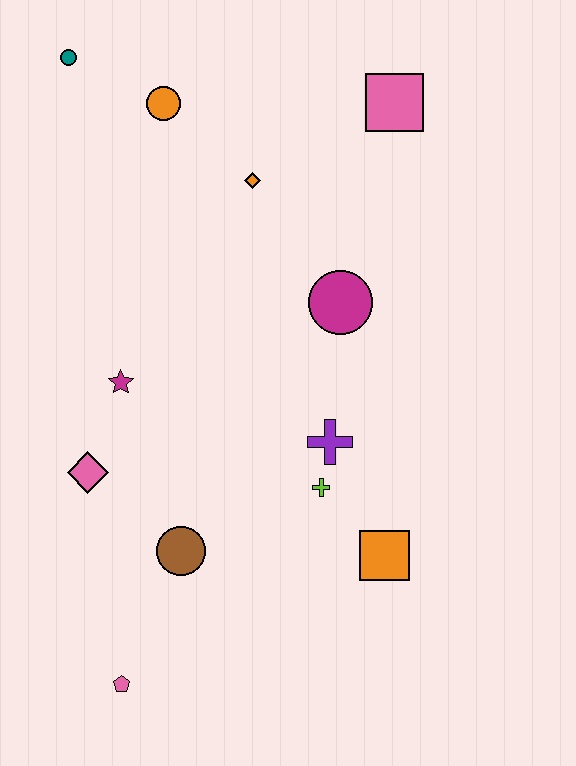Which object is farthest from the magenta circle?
The pink pentagon is farthest from the magenta circle.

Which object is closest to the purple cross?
The lime cross is closest to the purple cross.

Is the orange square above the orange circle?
No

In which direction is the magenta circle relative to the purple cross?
The magenta circle is above the purple cross.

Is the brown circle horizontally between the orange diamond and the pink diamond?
Yes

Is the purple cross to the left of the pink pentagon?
No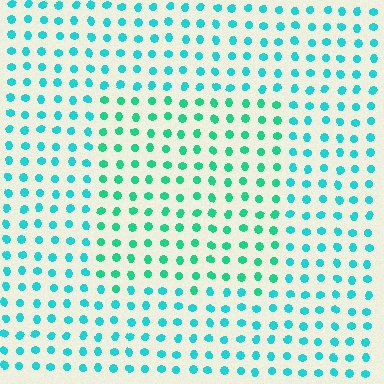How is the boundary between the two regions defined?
The boundary is defined purely by a slight shift in hue (about 25 degrees). Spacing, size, and orientation are identical on both sides.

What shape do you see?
I see a rectangle.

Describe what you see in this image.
The image is filled with small cyan elements in a uniform arrangement. A rectangle-shaped region is visible where the elements are tinted to a slightly different hue, forming a subtle color boundary.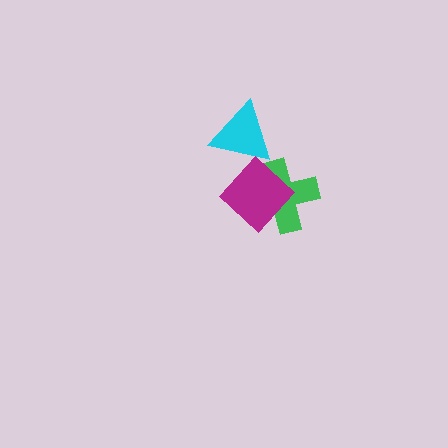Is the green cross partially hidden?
Yes, it is partially covered by another shape.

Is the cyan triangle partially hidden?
No, no other shape covers it.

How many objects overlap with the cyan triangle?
0 objects overlap with the cyan triangle.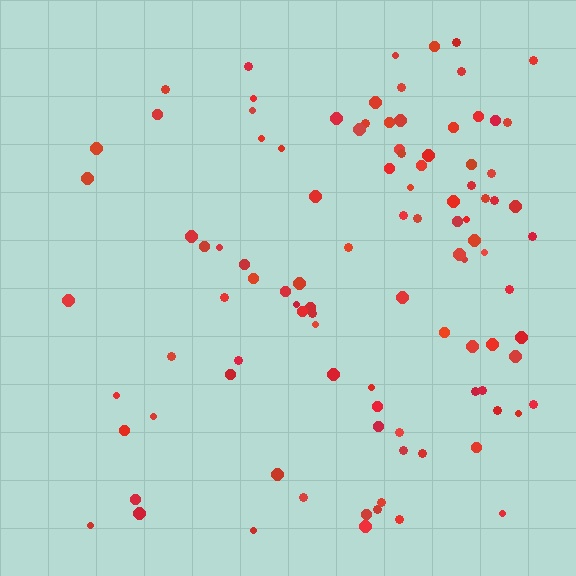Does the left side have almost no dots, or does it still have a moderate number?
Still a moderate number, just noticeably fewer than the right.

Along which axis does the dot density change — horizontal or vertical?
Horizontal.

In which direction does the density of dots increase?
From left to right, with the right side densest.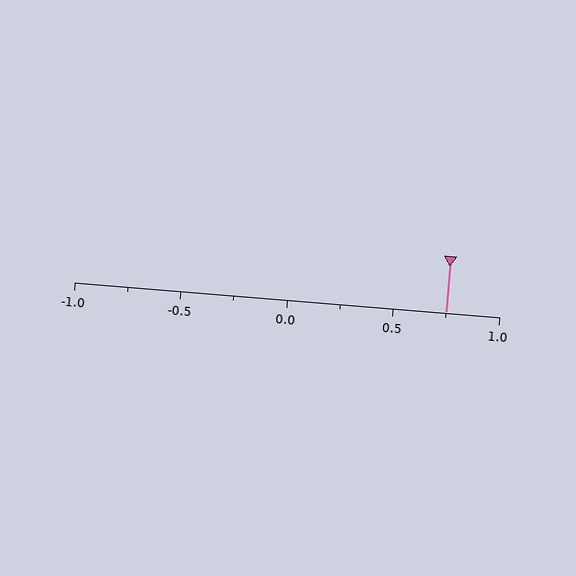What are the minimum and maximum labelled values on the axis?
The axis runs from -1.0 to 1.0.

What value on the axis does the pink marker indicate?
The marker indicates approximately 0.75.